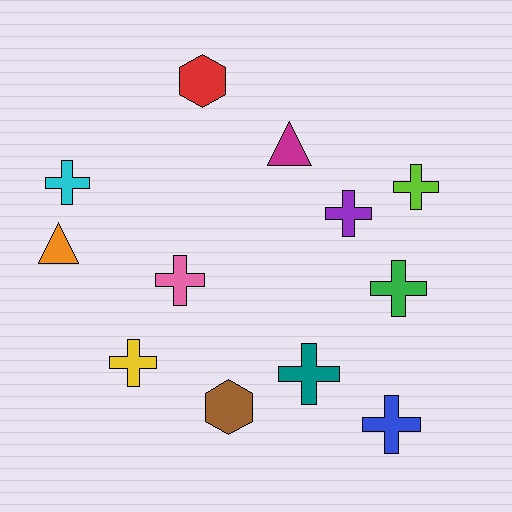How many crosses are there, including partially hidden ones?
There are 8 crosses.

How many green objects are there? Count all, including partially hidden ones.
There is 1 green object.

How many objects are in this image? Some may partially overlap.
There are 12 objects.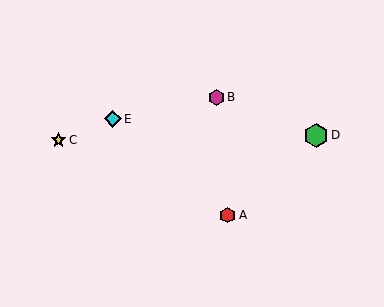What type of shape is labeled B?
Shape B is a magenta hexagon.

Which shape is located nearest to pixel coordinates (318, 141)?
The green hexagon (labeled D) at (316, 135) is nearest to that location.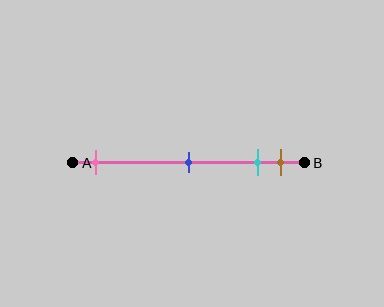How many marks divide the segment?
There are 4 marks dividing the segment.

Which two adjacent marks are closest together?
The cyan and brown marks are the closest adjacent pair.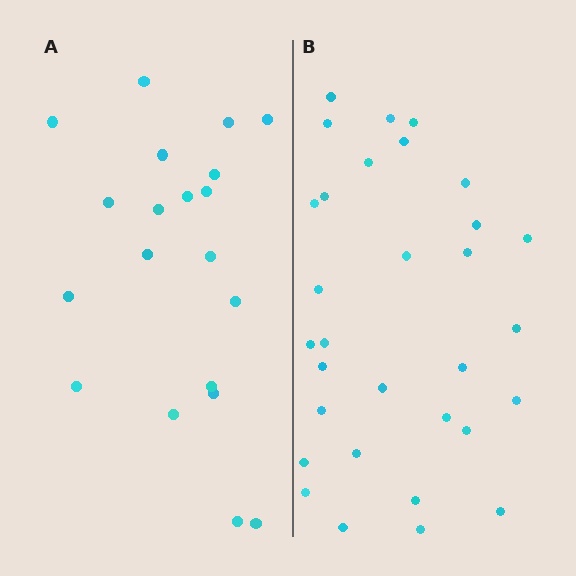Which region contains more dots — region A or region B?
Region B (the right region) has more dots.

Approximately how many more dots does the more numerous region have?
Region B has roughly 12 or so more dots than region A.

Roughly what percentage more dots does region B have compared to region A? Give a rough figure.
About 55% more.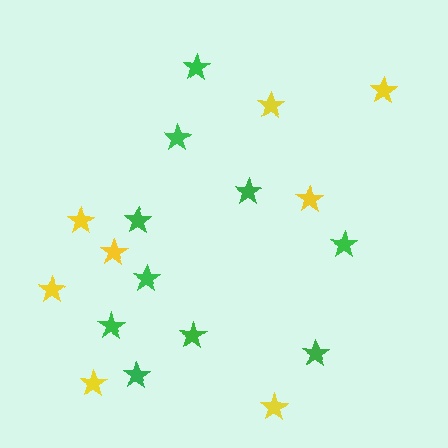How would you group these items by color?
There are 2 groups: one group of yellow stars (8) and one group of green stars (10).